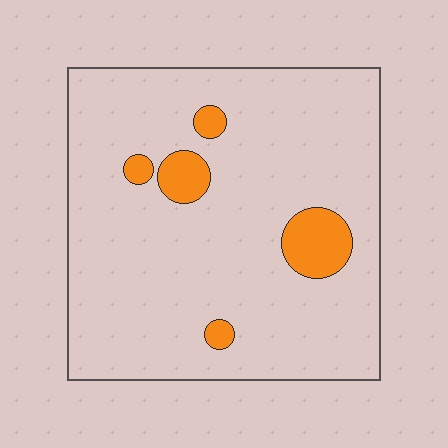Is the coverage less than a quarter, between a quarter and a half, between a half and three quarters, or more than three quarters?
Less than a quarter.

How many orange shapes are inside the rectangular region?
5.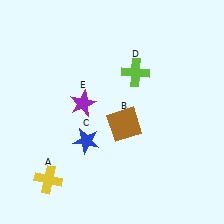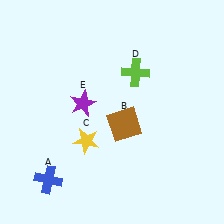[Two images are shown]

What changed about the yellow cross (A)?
In Image 1, A is yellow. In Image 2, it changed to blue.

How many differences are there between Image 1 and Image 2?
There are 2 differences between the two images.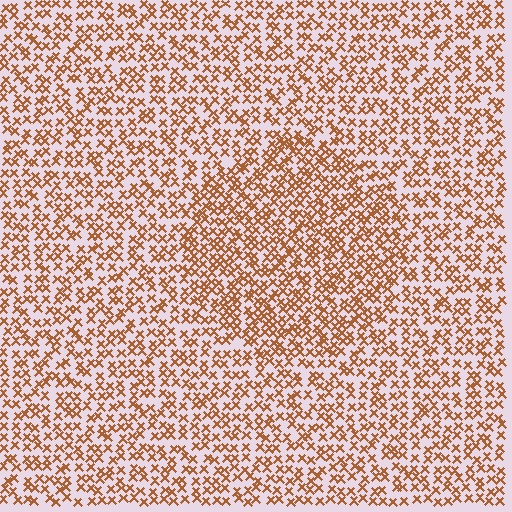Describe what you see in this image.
The image contains small brown elements arranged at two different densities. A circle-shaped region is visible where the elements are more densely packed than the surrounding area.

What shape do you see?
I see a circle.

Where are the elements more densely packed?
The elements are more densely packed inside the circle boundary.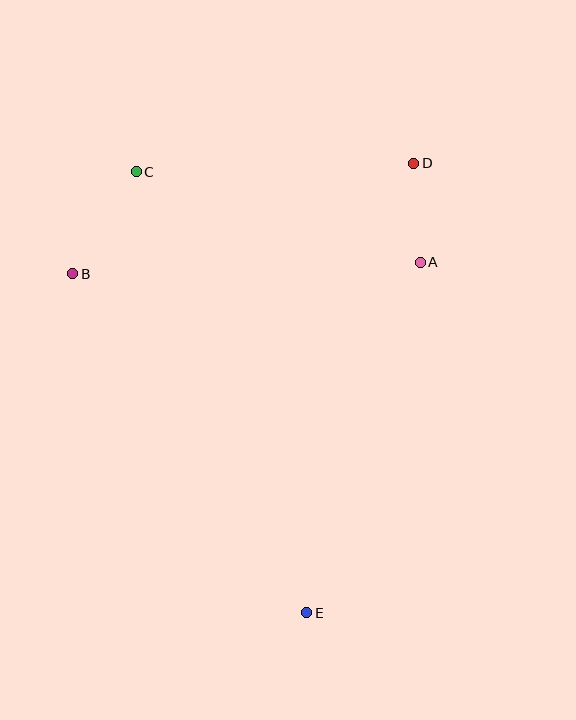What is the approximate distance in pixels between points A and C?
The distance between A and C is approximately 298 pixels.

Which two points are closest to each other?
Points A and D are closest to each other.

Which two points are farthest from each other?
Points C and E are farthest from each other.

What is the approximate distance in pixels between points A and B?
The distance between A and B is approximately 347 pixels.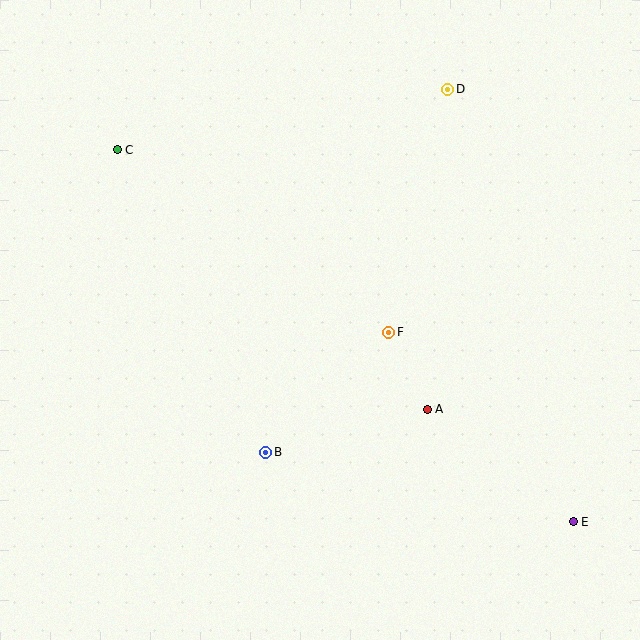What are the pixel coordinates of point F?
Point F is at (389, 332).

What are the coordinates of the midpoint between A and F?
The midpoint between A and F is at (408, 371).